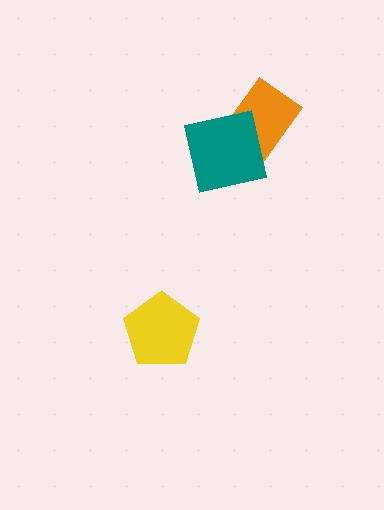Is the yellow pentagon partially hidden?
No, no other shape covers it.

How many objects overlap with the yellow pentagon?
0 objects overlap with the yellow pentagon.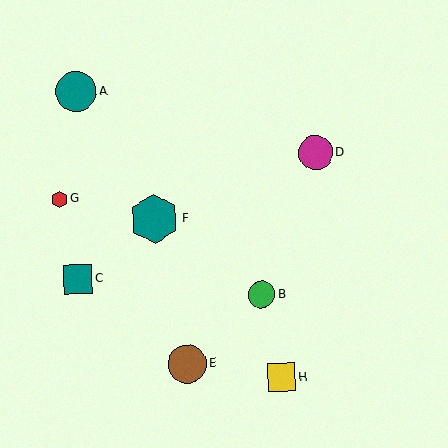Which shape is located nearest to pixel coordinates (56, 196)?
The red hexagon (labeled G) at (59, 199) is nearest to that location.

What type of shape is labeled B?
Shape B is a green circle.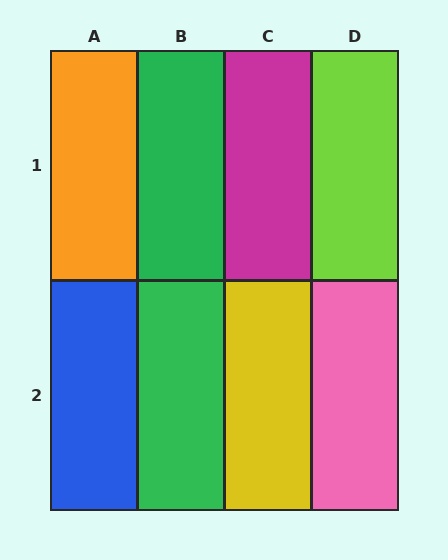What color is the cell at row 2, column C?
Yellow.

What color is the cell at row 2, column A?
Blue.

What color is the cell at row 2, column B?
Green.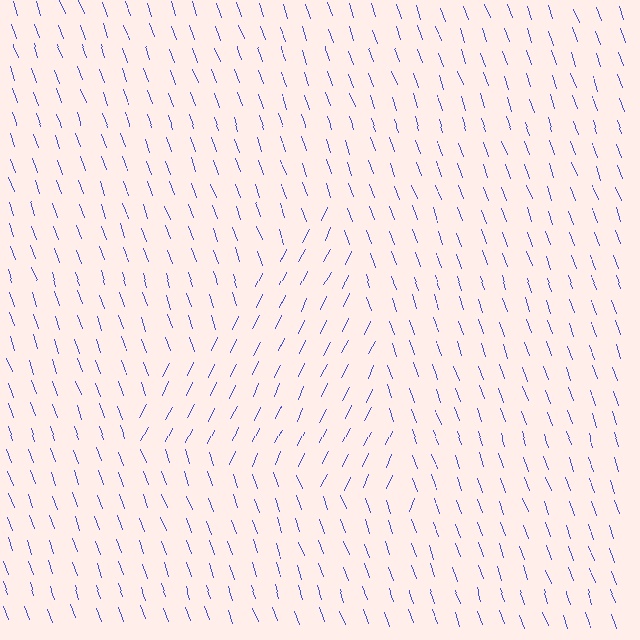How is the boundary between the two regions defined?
The boundary is defined purely by a change in line orientation (approximately 45 degrees difference). All lines are the same color and thickness.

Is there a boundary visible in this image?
Yes, there is a texture boundary formed by a change in line orientation.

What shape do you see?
I see a triangle.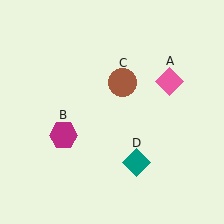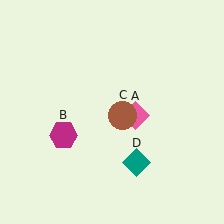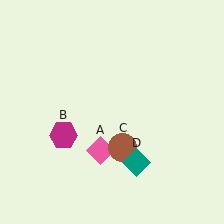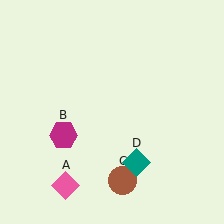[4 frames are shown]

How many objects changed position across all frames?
2 objects changed position: pink diamond (object A), brown circle (object C).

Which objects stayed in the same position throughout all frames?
Magenta hexagon (object B) and teal diamond (object D) remained stationary.